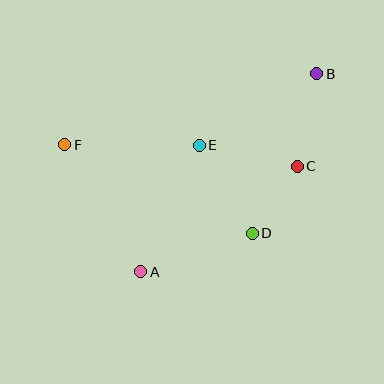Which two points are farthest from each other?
Points A and B are farthest from each other.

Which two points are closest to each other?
Points C and D are closest to each other.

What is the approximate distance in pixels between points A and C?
The distance between A and C is approximately 189 pixels.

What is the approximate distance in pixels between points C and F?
The distance between C and F is approximately 233 pixels.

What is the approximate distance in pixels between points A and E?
The distance between A and E is approximately 139 pixels.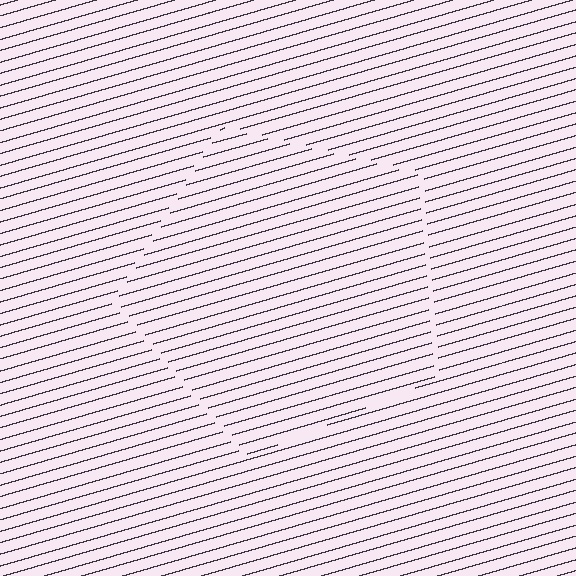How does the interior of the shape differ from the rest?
The interior of the shape contains the same grating, shifted by half a period — the contour is defined by the phase discontinuity where line-ends from the inner and outer gratings abut.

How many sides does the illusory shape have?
5 sides — the line-ends trace a pentagon.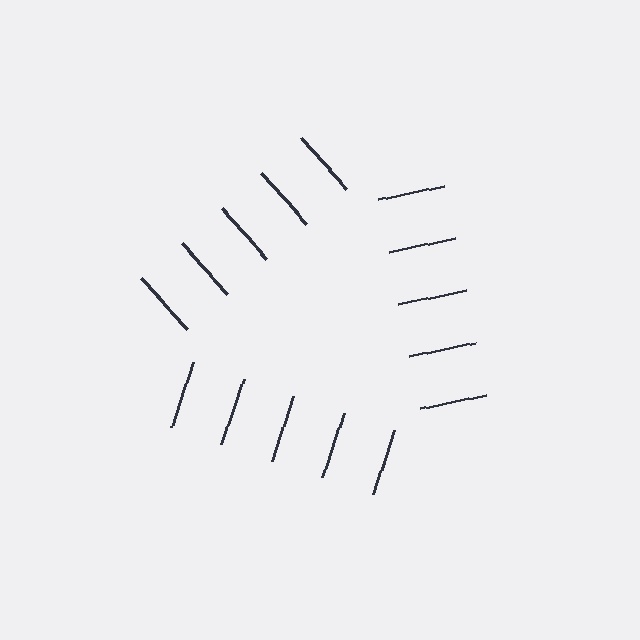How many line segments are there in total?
15 — 5 along each of the 3 edges.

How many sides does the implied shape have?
3 sides — the line-ends trace a triangle.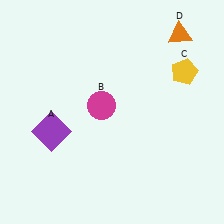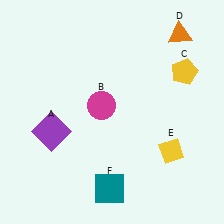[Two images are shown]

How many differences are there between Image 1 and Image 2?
There are 2 differences between the two images.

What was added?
A yellow diamond (E), a teal square (F) were added in Image 2.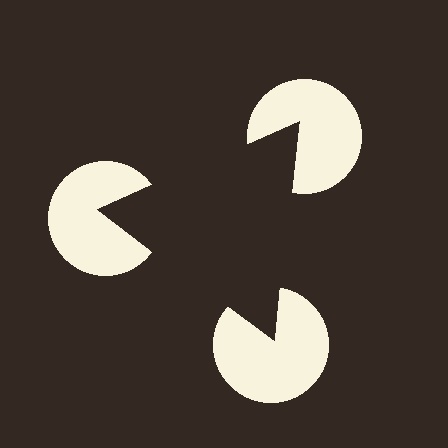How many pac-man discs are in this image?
There are 3 — one at each vertex of the illusory triangle.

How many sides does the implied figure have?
3 sides.